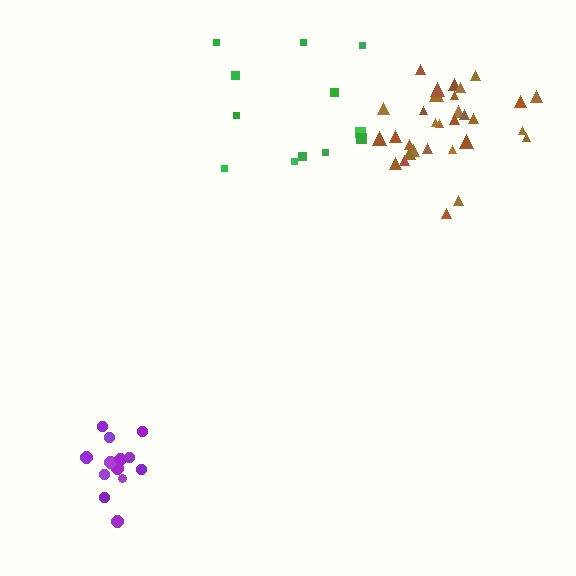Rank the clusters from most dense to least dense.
purple, brown, green.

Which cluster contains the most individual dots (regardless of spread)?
Brown (31).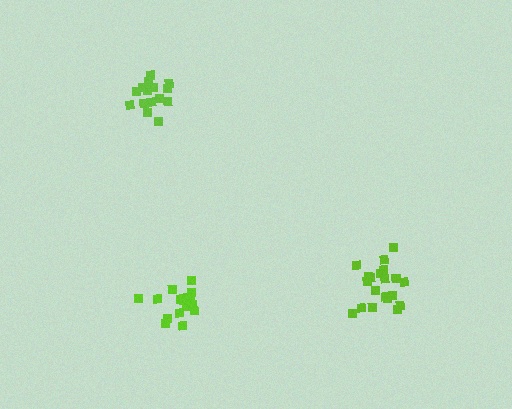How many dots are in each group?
Group 1: 20 dots, Group 2: 16 dots, Group 3: 16 dots (52 total).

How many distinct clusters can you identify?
There are 3 distinct clusters.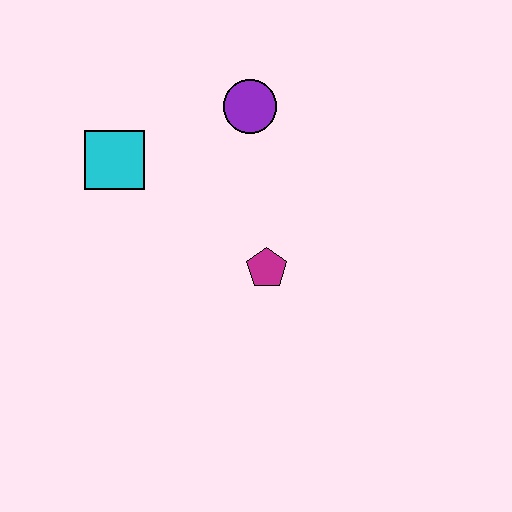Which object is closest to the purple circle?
The cyan square is closest to the purple circle.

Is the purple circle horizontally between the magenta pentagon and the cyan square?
Yes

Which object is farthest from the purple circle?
The magenta pentagon is farthest from the purple circle.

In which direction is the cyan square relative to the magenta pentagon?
The cyan square is to the left of the magenta pentagon.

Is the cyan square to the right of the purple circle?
No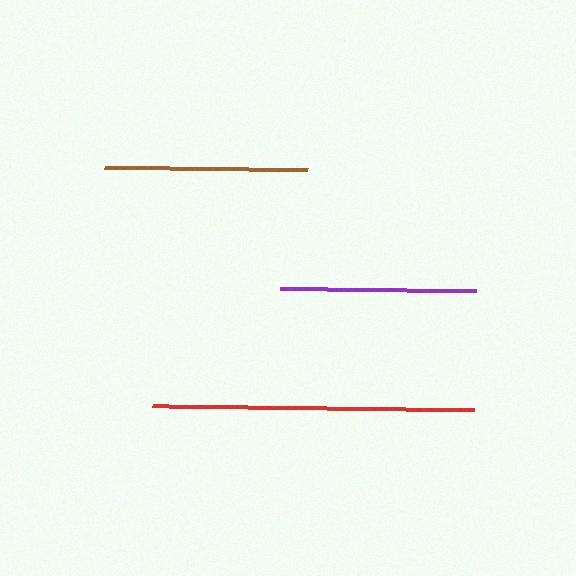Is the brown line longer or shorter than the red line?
The red line is longer than the brown line.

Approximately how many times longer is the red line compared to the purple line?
The red line is approximately 1.6 times the length of the purple line.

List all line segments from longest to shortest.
From longest to shortest: red, brown, purple.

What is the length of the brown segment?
The brown segment is approximately 203 pixels long.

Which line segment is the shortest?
The purple line is the shortest at approximately 196 pixels.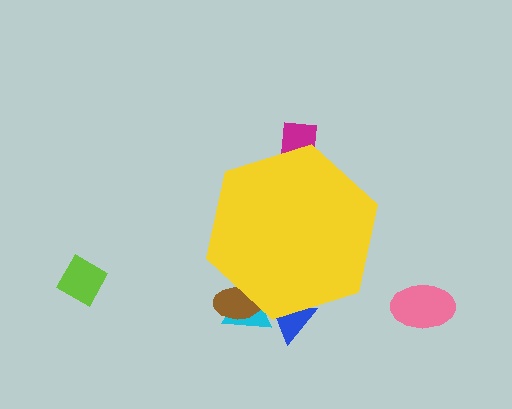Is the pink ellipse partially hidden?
No, the pink ellipse is fully visible.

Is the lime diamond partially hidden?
No, the lime diamond is fully visible.